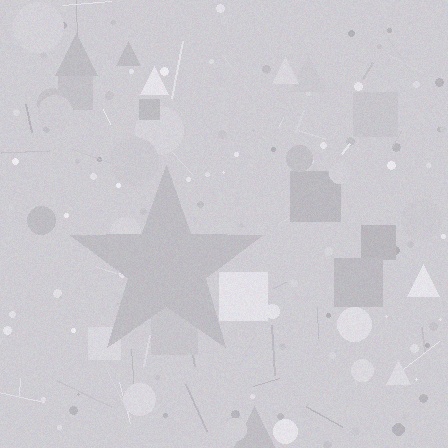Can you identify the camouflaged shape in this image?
The camouflaged shape is a star.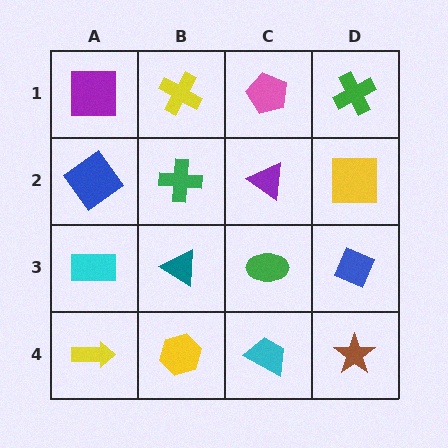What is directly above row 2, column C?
A pink pentagon.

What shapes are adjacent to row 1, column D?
A yellow square (row 2, column D), a pink pentagon (row 1, column C).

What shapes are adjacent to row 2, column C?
A pink pentagon (row 1, column C), a green ellipse (row 3, column C), a green cross (row 2, column B), a yellow square (row 2, column D).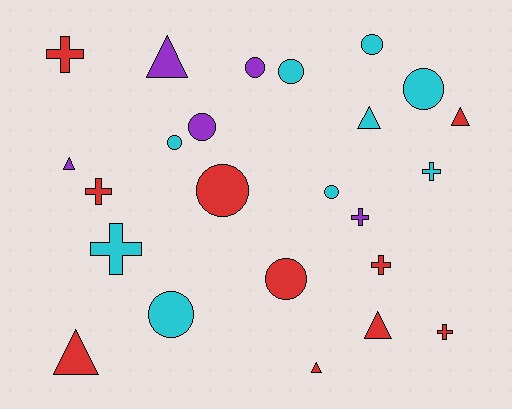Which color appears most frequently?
Red, with 10 objects.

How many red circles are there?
There are 2 red circles.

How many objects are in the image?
There are 24 objects.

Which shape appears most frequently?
Circle, with 10 objects.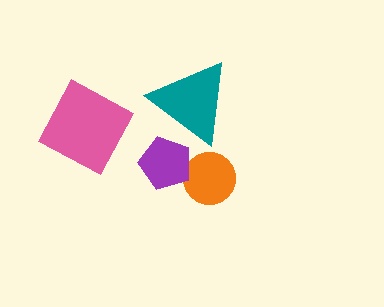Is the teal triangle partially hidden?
Yes, it is partially covered by another shape.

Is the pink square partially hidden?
No, no other shape covers it.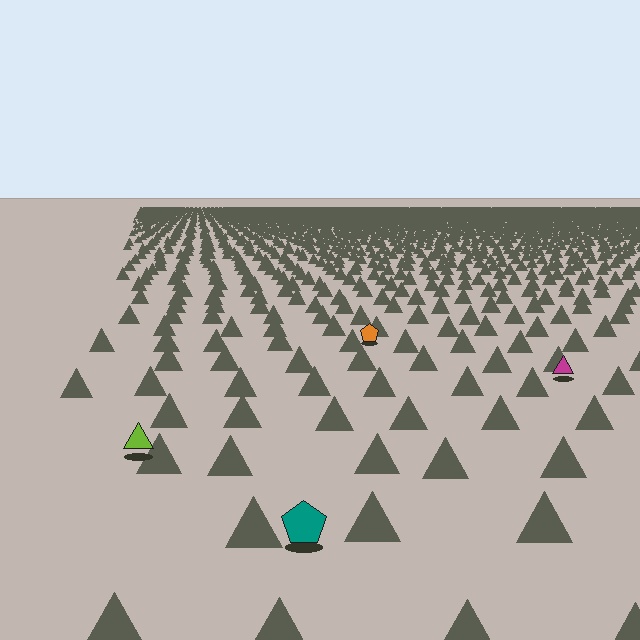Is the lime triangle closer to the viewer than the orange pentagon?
Yes. The lime triangle is closer — you can tell from the texture gradient: the ground texture is coarser near it.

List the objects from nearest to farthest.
From nearest to farthest: the teal pentagon, the lime triangle, the magenta triangle, the orange pentagon.